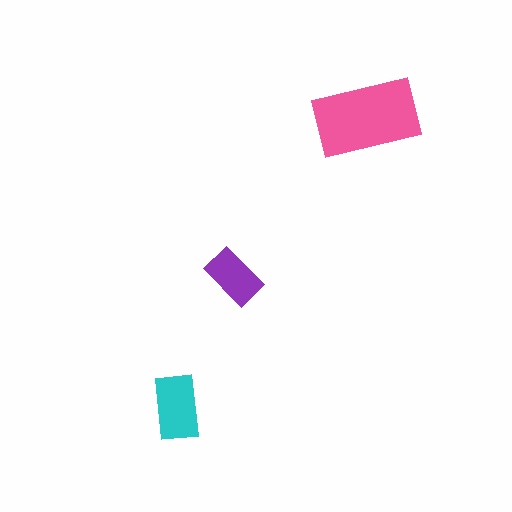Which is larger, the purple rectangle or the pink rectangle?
The pink one.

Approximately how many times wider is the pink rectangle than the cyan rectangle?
About 1.5 times wider.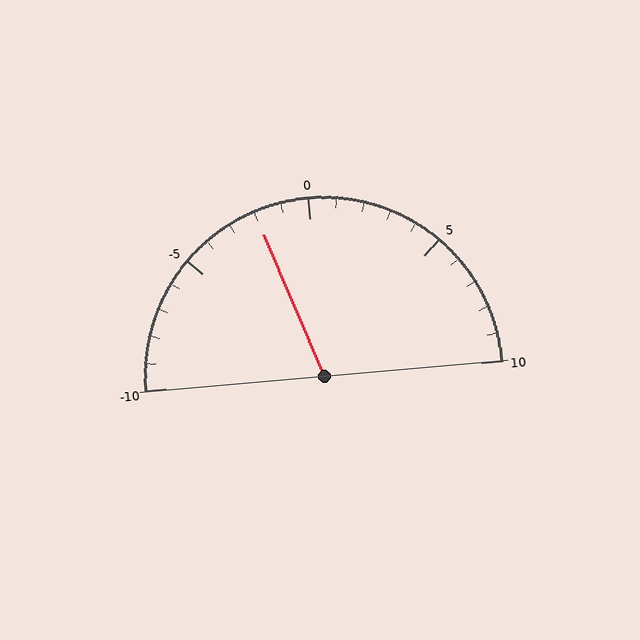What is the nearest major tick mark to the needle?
The nearest major tick mark is 0.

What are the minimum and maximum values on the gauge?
The gauge ranges from -10 to 10.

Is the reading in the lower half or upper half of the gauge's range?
The reading is in the lower half of the range (-10 to 10).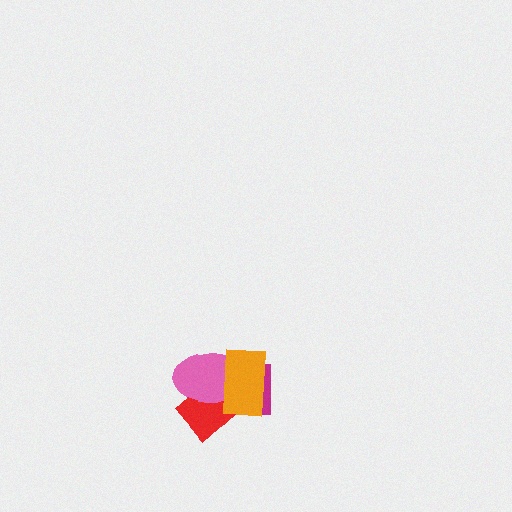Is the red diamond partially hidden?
Yes, it is partially covered by another shape.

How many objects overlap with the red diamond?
3 objects overlap with the red diamond.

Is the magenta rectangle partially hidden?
Yes, it is partially covered by another shape.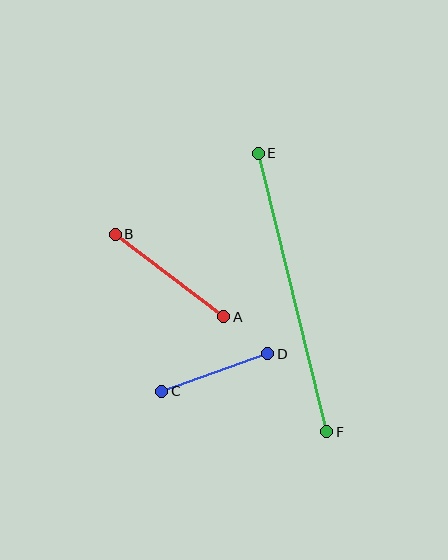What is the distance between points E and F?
The distance is approximately 287 pixels.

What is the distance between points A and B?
The distance is approximately 137 pixels.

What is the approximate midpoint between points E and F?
The midpoint is at approximately (292, 292) pixels.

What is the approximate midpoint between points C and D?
The midpoint is at approximately (215, 373) pixels.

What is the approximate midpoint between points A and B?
The midpoint is at approximately (170, 276) pixels.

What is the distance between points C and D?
The distance is approximately 112 pixels.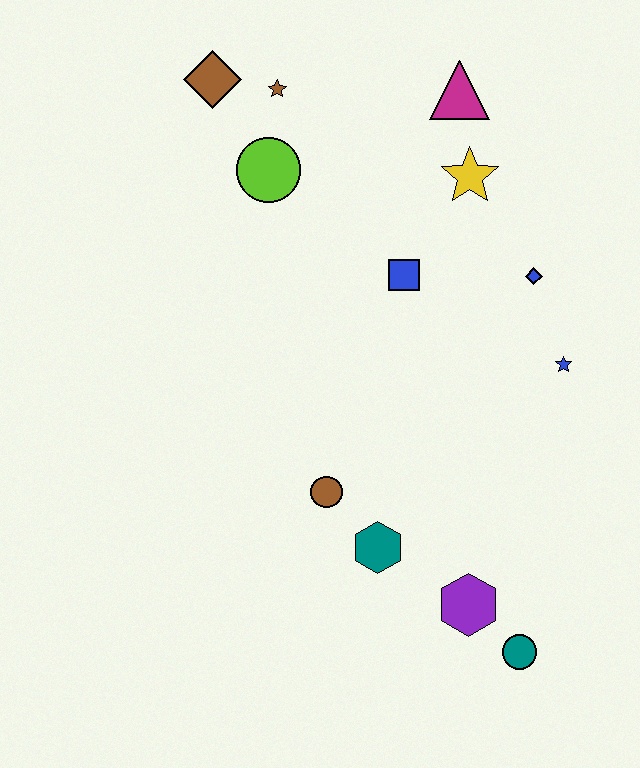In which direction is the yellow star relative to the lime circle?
The yellow star is to the right of the lime circle.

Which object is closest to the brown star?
The brown diamond is closest to the brown star.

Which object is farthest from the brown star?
The teal circle is farthest from the brown star.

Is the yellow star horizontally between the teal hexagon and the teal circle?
Yes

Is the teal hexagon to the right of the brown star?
Yes